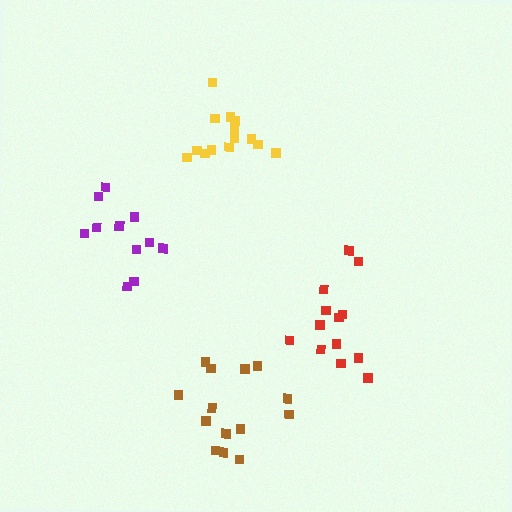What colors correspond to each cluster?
The clusters are colored: brown, purple, red, yellow.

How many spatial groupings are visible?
There are 4 spatial groupings.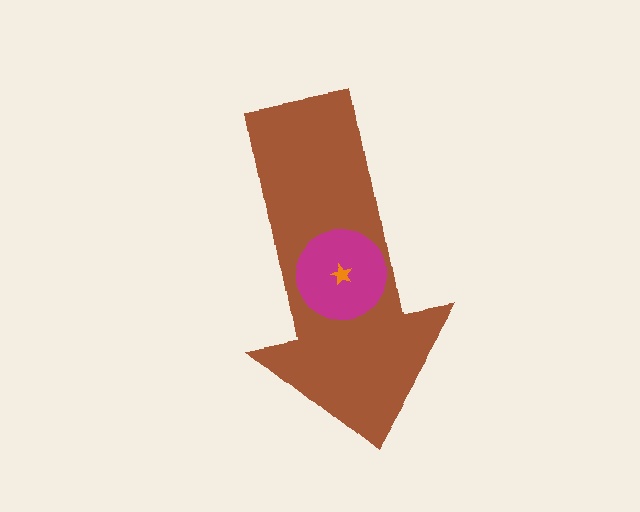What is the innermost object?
The orange star.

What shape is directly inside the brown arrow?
The magenta circle.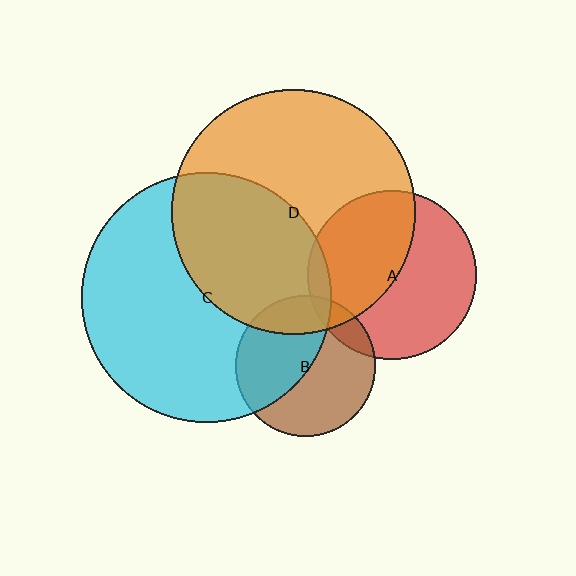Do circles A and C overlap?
Yes.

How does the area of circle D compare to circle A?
Approximately 2.1 times.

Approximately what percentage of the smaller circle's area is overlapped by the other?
Approximately 5%.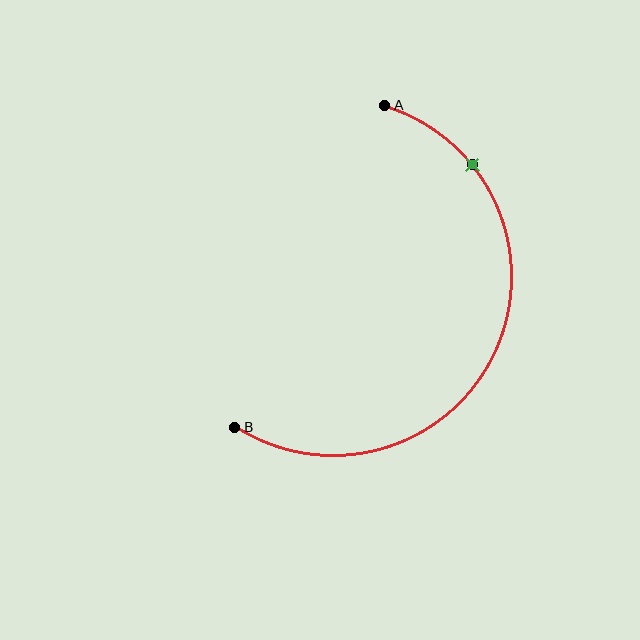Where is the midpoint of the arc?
The arc midpoint is the point on the curve farthest from the straight line joining A and B. It sits to the right of that line.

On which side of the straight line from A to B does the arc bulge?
The arc bulges to the right of the straight line connecting A and B.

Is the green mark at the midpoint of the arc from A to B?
No. The green mark lies on the arc but is closer to endpoint A. The arc midpoint would be at the point on the curve equidistant along the arc from both A and B.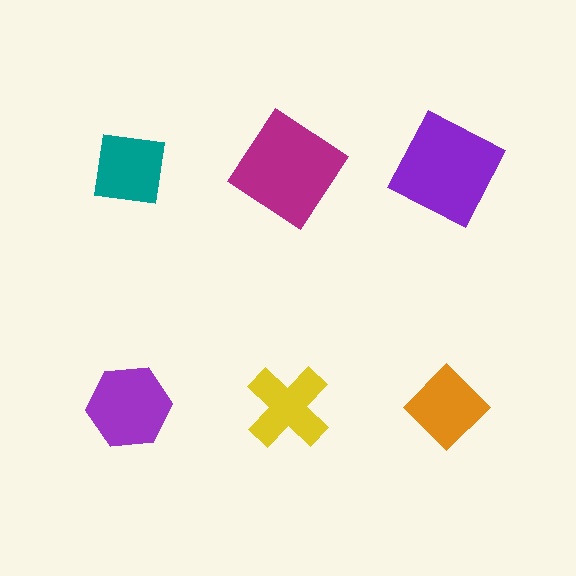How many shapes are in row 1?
3 shapes.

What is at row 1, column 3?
A purple square.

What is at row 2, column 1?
A purple hexagon.